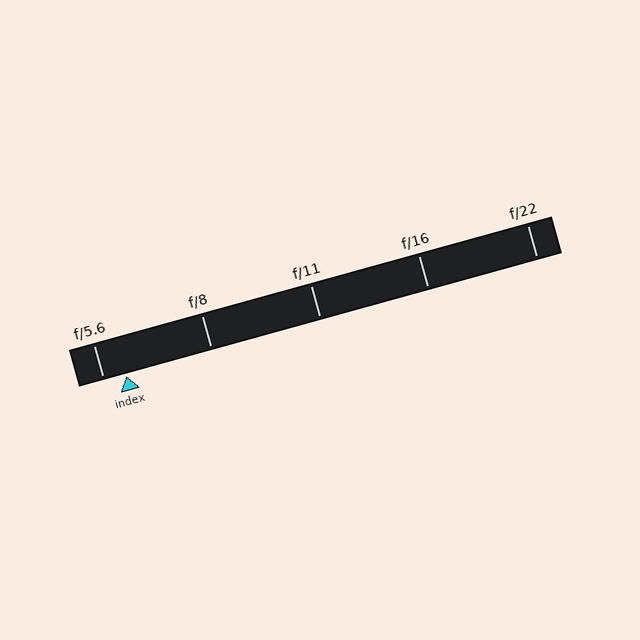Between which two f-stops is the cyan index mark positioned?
The index mark is between f/5.6 and f/8.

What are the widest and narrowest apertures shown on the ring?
The widest aperture shown is f/5.6 and the narrowest is f/22.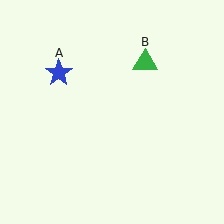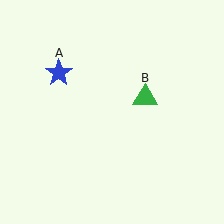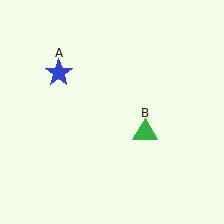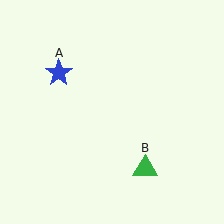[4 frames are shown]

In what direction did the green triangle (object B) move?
The green triangle (object B) moved down.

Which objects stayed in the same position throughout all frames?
Blue star (object A) remained stationary.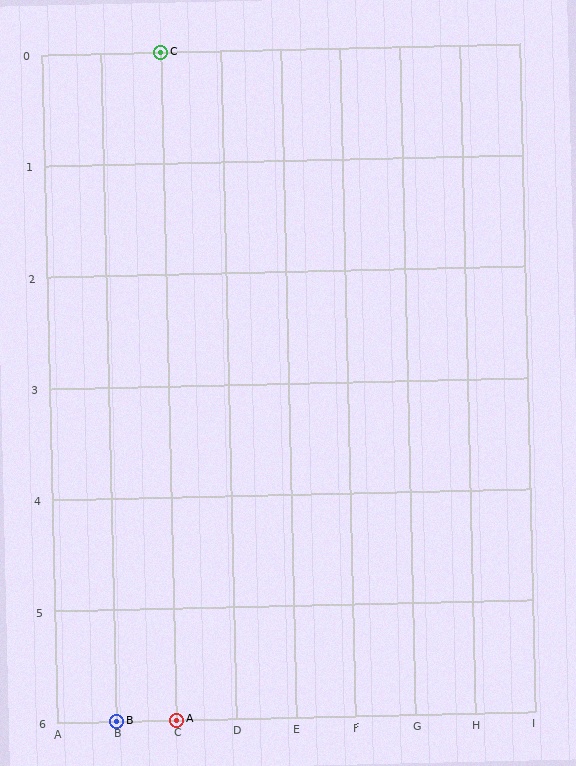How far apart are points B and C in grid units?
Points B and C are 1 column and 6 rows apart (about 6.1 grid units diagonally).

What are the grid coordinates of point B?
Point B is at grid coordinates (B, 6).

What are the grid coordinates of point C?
Point C is at grid coordinates (C, 0).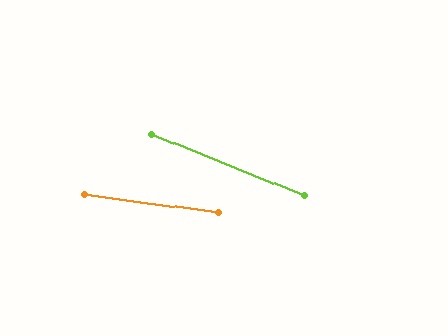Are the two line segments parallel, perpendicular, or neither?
Neither parallel nor perpendicular — they differ by about 14°.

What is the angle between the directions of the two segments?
Approximately 14 degrees.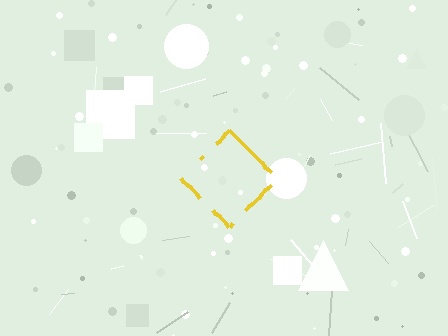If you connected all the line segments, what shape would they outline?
They would outline a diamond.